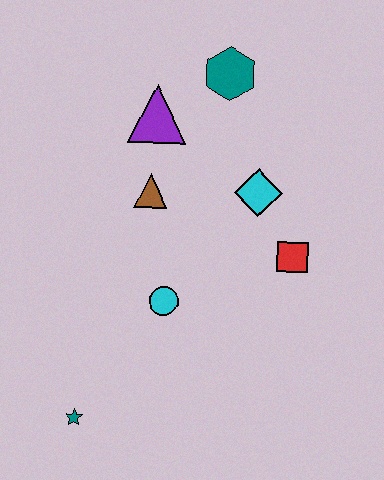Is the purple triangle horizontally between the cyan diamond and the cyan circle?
No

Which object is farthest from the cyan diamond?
The teal star is farthest from the cyan diamond.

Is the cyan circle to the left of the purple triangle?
No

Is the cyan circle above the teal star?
Yes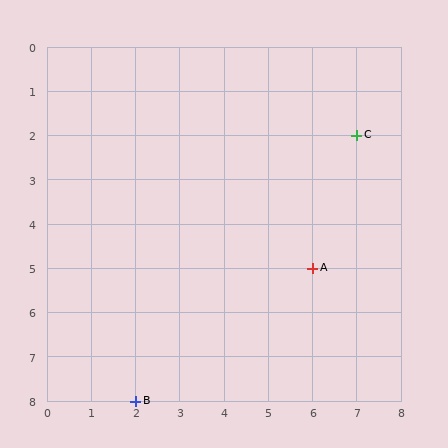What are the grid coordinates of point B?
Point B is at grid coordinates (2, 8).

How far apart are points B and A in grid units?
Points B and A are 4 columns and 3 rows apart (about 5.0 grid units diagonally).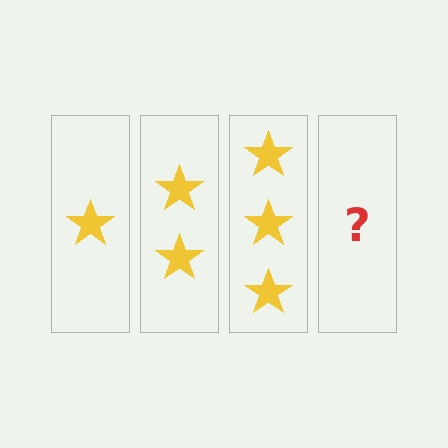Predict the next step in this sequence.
The next step is 4 stars.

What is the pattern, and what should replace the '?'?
The pattern is that each step adds one more star. The '?' should be 4 stars.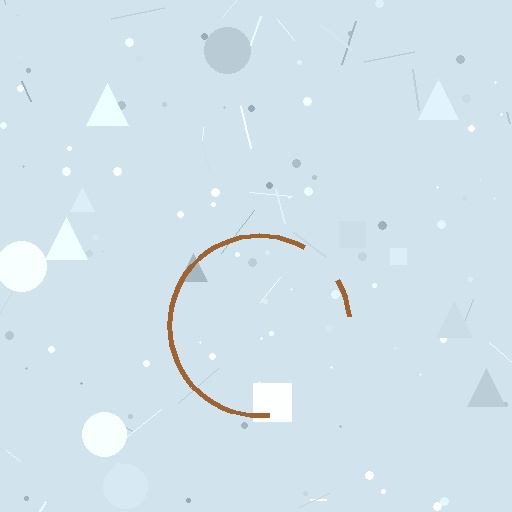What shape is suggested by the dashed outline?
The dashed outline suggests a circle.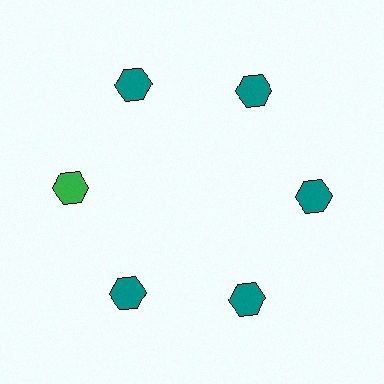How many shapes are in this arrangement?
There are 6 shapes arranged in a ring pattern.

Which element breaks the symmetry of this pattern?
The green hexagon at roughly the 9 o'clock position breaks the symmetry. All other shapes are teal hexagons.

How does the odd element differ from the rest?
It has a different color: green instead of teal.